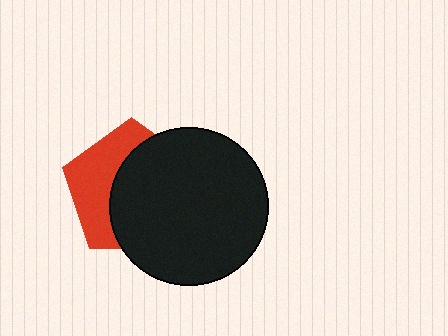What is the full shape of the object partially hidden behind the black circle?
The partially hidden object is a red pentagon.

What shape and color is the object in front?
The object in front is a black circle.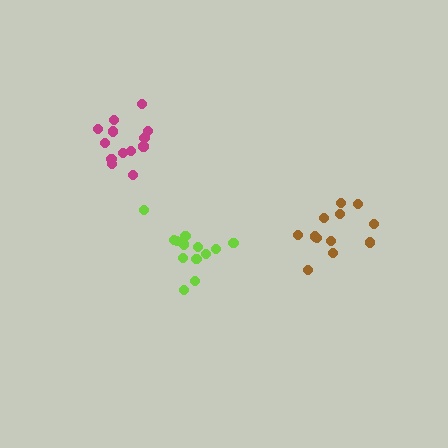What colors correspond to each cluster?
The clusters are colored: lime, magenta, brown.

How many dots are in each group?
Group 1: 13 dots, Group 2: 13 dots, Group 3: 12 dots (38 total).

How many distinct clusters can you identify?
There are 3 distinct clusters.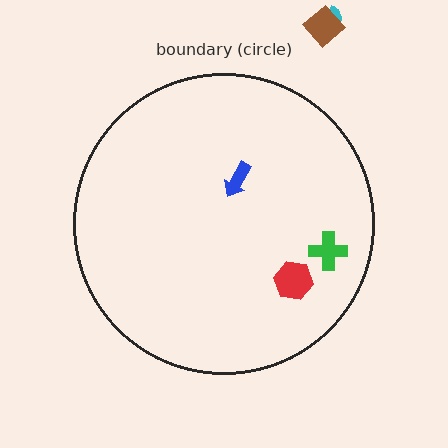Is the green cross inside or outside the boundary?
Inside.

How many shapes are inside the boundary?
3 inside, 2 outside.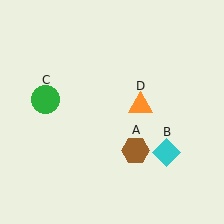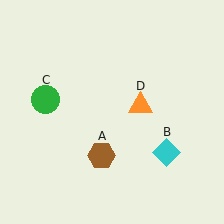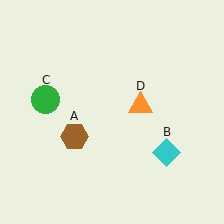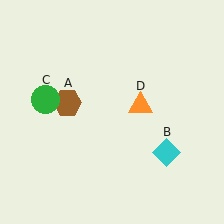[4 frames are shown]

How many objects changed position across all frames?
1 object changed position: brown hexagon (object A).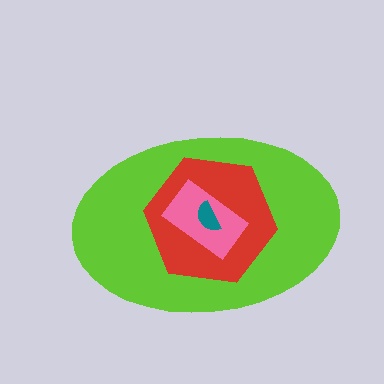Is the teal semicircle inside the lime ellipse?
Yes.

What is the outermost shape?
The lime ellipse.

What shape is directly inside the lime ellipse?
The red hexagon.